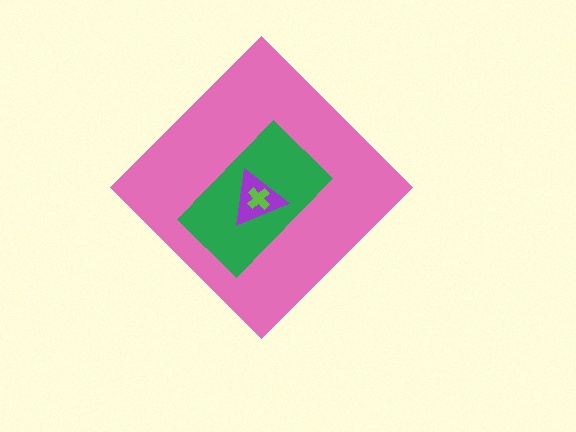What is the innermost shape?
The lime cross.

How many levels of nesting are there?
4.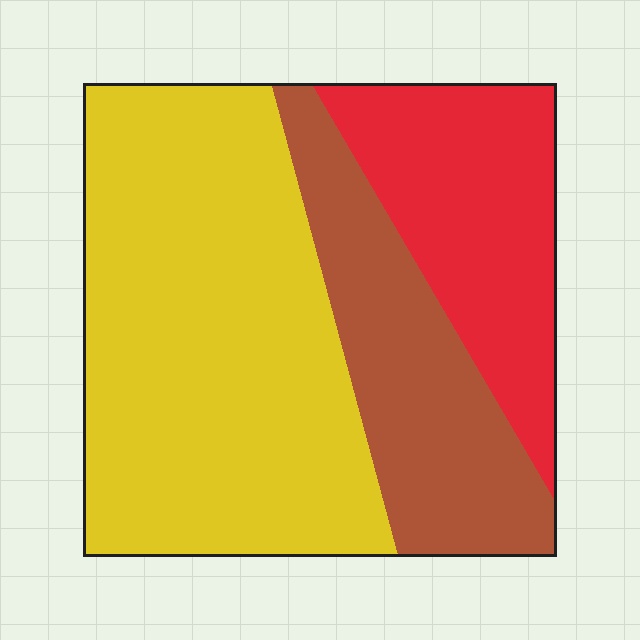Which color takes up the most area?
Yellow, at roughly 55%.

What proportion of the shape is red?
Red covers roughly 25% of the shape.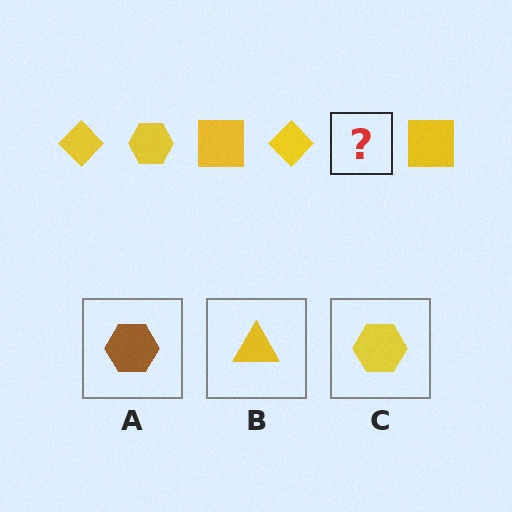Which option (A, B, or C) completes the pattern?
C.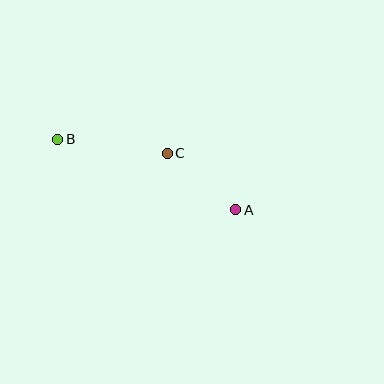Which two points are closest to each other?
Points A and C are closest to each other.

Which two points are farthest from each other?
Points A and B are farthest from each other.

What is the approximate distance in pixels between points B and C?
The distance between B and C is approximately 110 pixels.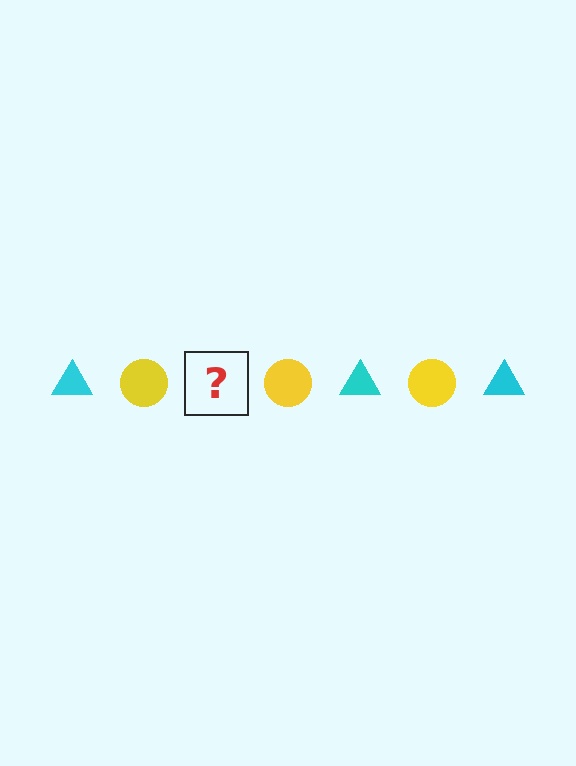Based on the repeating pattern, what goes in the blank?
The blank should be a cyan triangle.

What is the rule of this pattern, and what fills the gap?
The rule is that the pattern alternates between cyan triangle and yellow circle. The gap should be filled with a cyan triangle.